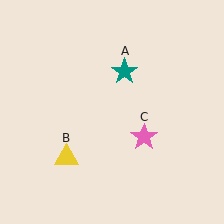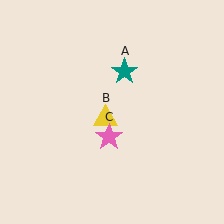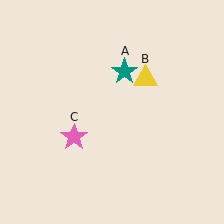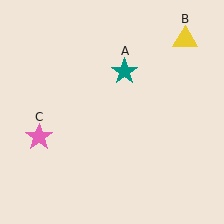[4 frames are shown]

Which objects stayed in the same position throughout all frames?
Teal star (object A) remained stationary.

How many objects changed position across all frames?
2 objects changed position: yellow triangle (object B), pink star (object C).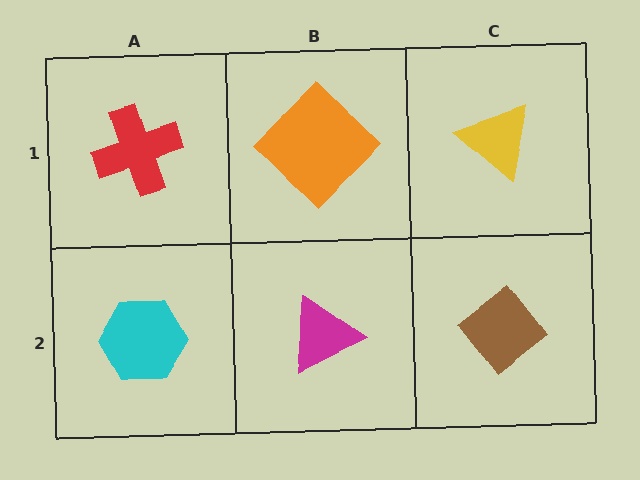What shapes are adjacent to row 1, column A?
A cyan hexagon (row 2, column A), an orange diamond (row 1, column B).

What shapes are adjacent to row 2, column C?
A yellow triangle (row 1, column C), a magenta triangle (row 2, column B).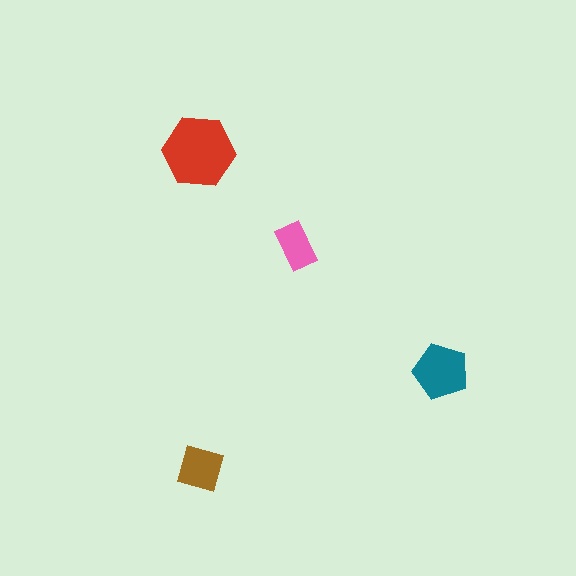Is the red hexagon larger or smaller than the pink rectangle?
Larger.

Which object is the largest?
The red hexagon.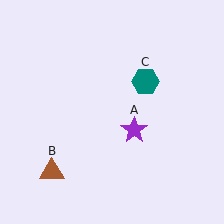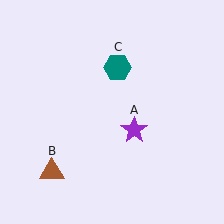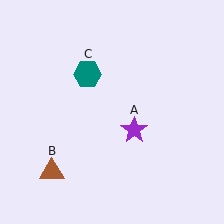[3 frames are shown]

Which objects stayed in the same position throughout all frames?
Purple star (object A) and brown triangle (object B) remained stationary.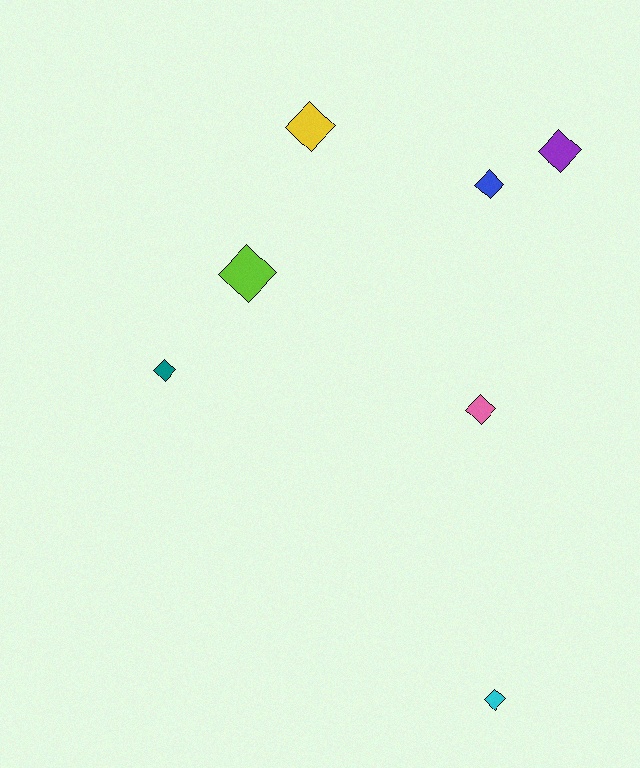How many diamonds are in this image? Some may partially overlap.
There are 7 diamonds.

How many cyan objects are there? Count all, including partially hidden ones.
There is 1 cyan object.